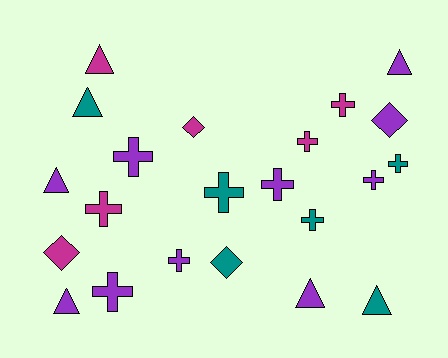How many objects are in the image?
There are 22 objects.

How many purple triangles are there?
There are 4 purple triangles.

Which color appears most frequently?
Purple, with 10 objects.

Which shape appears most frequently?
Cross, with 11 objects.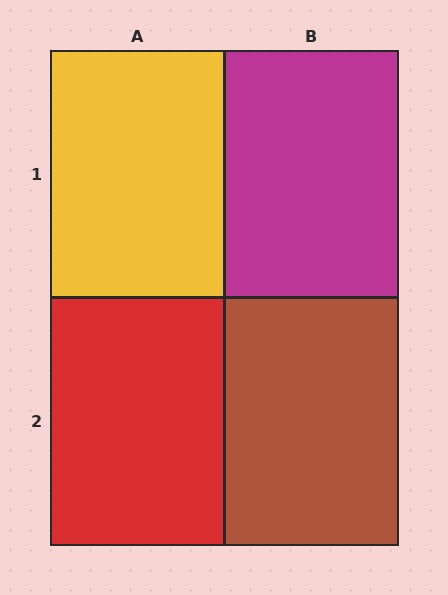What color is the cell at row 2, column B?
Brown.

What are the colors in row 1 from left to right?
Yellow, magenta.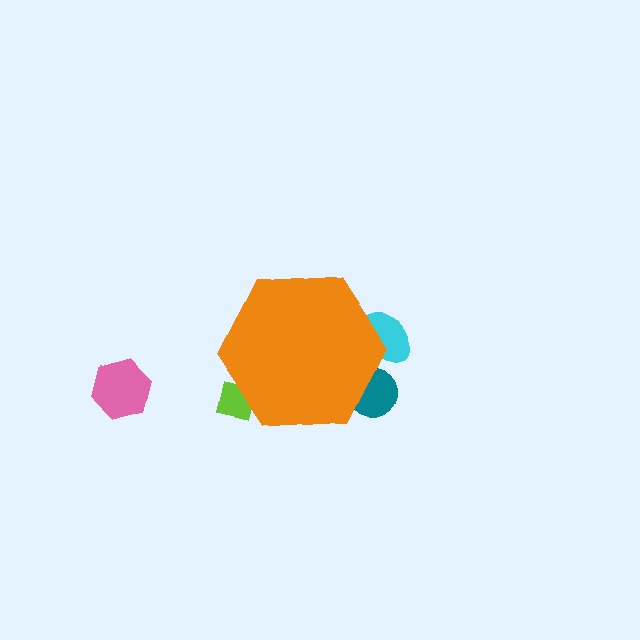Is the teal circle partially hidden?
Yes, the teal circle is partially hidden behind the orange hexagon.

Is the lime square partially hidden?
Yes, the lime square is partially hidden behind the orange hexagon.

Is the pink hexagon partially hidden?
No, the pink hexagon is fully visible.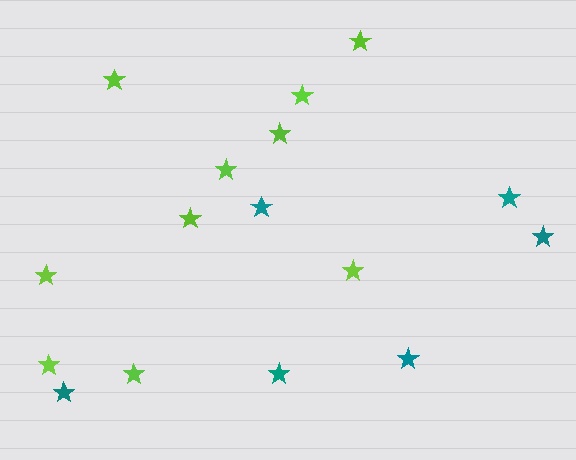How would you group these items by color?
There are 2 groups: one group of lime stars (10) and one group of teal stars (6).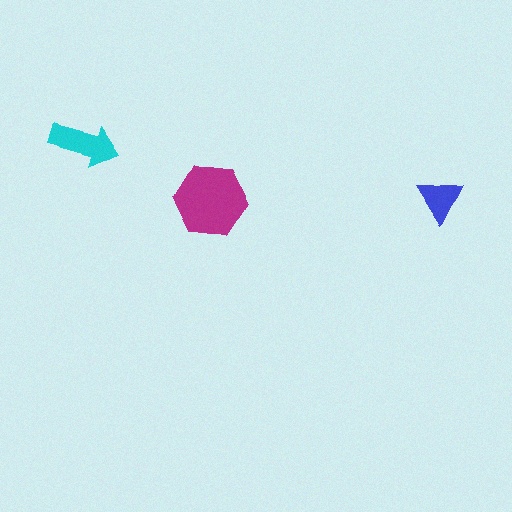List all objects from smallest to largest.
The blue triangle, the cyan arrow, the magenta hexagon.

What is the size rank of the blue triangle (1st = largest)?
3rd.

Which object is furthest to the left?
The cyan arrow is leftmost.